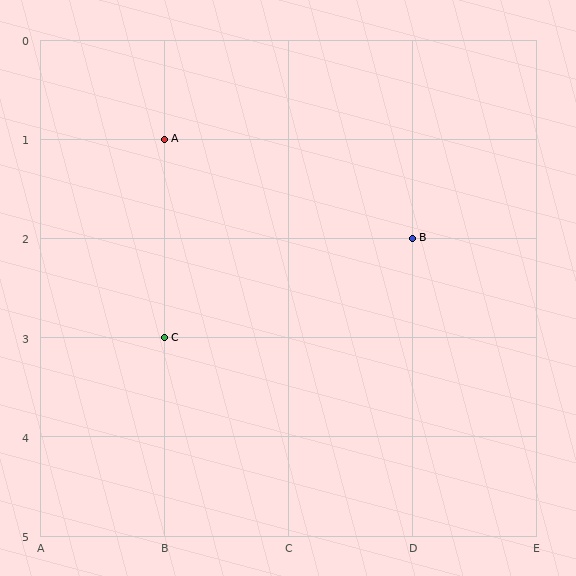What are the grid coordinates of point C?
Point C is at grid coordinates (B, 3).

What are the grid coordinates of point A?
Point A is at grid coordinates (B, 1).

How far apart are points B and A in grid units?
Points B and A are 2 columns and 1 row apart (about 2.2 grid units diagonally).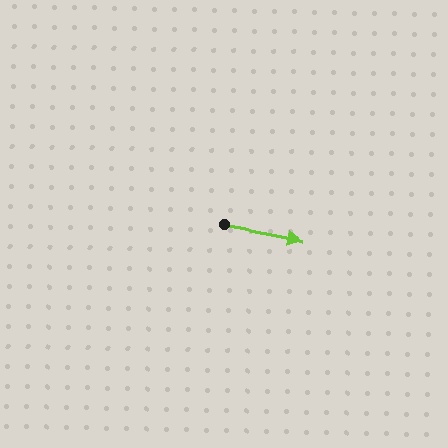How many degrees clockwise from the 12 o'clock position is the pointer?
Approximately 102 degrees.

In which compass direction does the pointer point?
East.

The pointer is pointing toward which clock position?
Roughly 3 o'clock.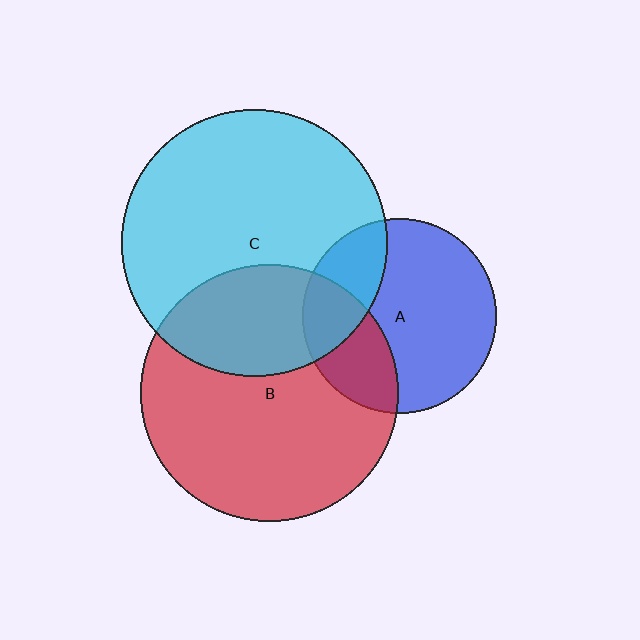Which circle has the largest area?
Circle C (cyan).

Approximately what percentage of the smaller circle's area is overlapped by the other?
Approximately 30%.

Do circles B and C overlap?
Yes.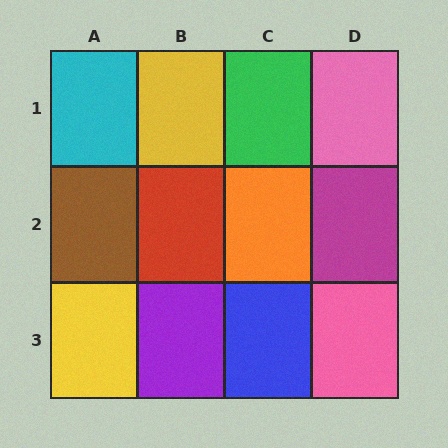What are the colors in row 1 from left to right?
Cyan, yellow, green, pink.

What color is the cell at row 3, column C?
Blue.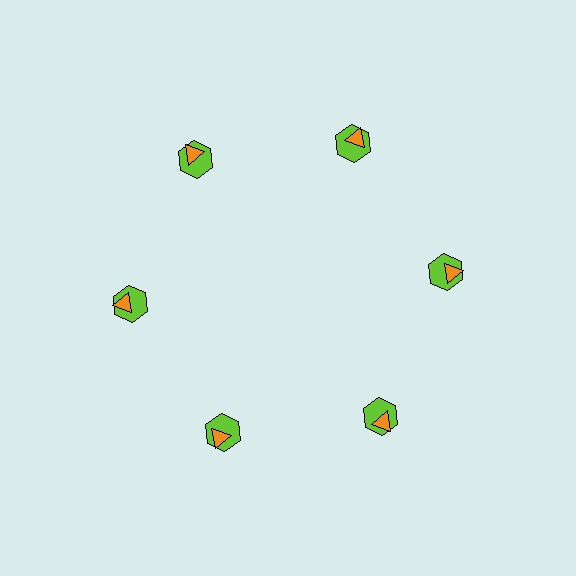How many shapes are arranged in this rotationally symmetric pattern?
There are 12 shapes, arranged in 6 groups of 2.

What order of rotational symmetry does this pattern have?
This pattern has 6-fold rotational symmetry.